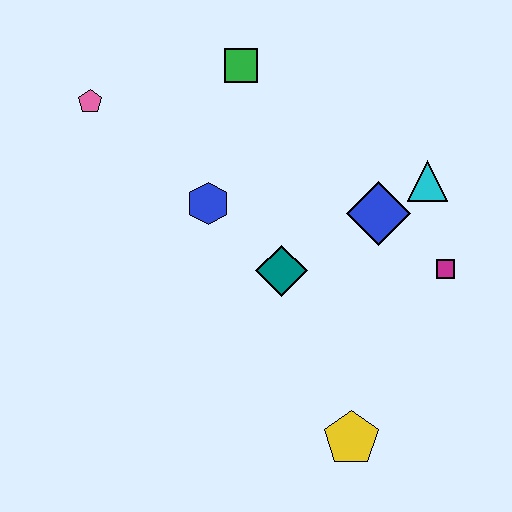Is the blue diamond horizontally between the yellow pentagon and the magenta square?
Yes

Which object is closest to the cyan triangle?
The blue diamond is closest to the cyan triangle.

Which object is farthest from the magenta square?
The pink pentagon is farthest from the magenta square.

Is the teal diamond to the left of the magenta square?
Yes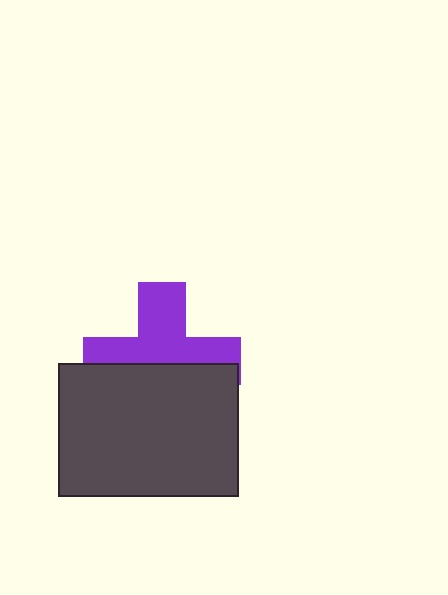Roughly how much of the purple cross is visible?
About half of it is visible (roughly 53%).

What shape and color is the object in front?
The object in front is a dark gray rectangle.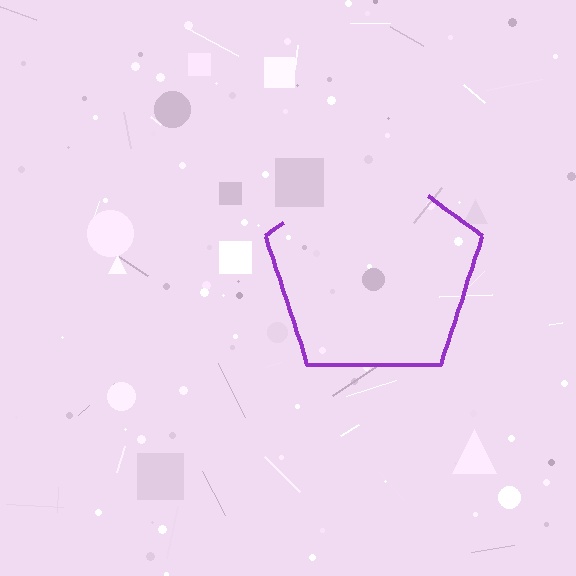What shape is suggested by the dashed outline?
The dashed outline suggests a pentagon.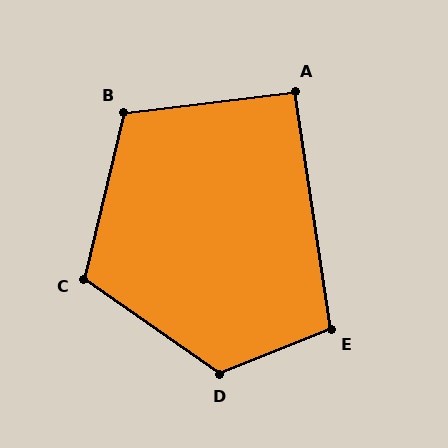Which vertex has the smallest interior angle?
A, at approximately 92 degrees.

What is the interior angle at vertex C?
Approximately 112 degrees (obtuse).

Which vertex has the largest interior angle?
D, at approximately 123 degrees.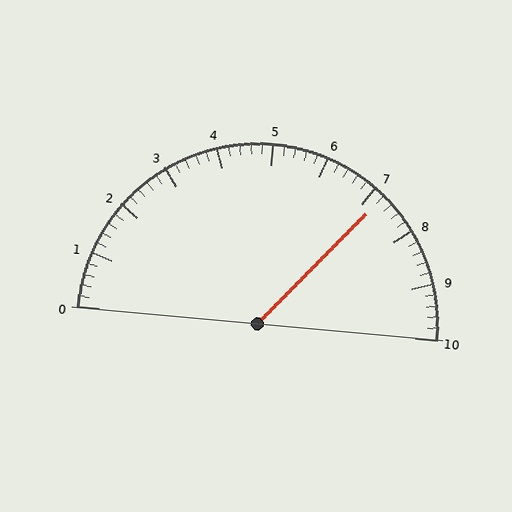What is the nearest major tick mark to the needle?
The nearest major tick mark is 7.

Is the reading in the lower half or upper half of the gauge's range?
The reading is in the upper half of the range (0 to 10).